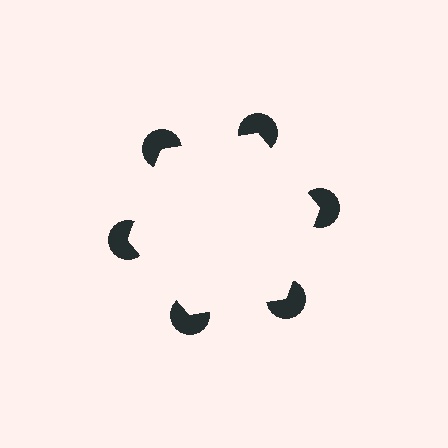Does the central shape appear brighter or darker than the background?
It typically appears slightly brighter than the background, even though no actual brightness change is drawn.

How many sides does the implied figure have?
6 sides.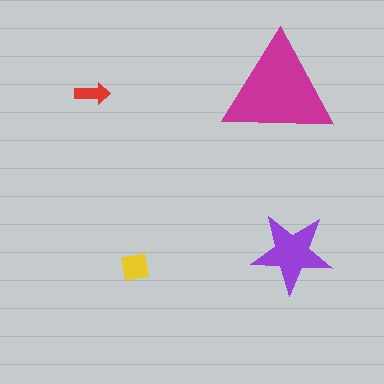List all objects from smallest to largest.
The red arrow, the yellow square, the purple star, the magenta triangle.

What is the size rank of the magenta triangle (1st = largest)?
1st.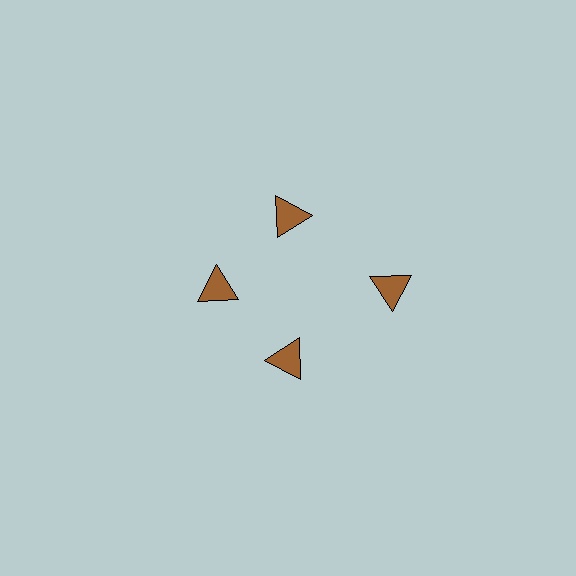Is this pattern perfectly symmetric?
No. The 4 brown triangles are arranged in a ring, but one element near the 3 o'clock position is pushed outward from the center, breaking the 4-fold rotational symmetry.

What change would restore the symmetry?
The symmetry would be restored by moving it inward, back onto the ring so that all 4 triangles sit at equal angles and equal distance from the center.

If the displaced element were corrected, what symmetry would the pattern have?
It would have 4-fold rotational symmetry — the pattern would map onto itself every 90 degrees.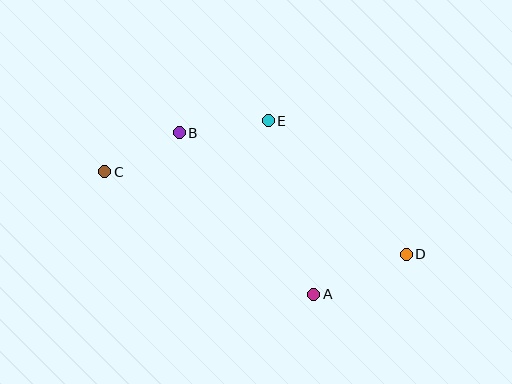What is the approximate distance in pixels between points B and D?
The distance between B and D is approximately 257 pixels.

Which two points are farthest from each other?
Points C and D are farthest from each other.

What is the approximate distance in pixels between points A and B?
The distance between A and B is approximately 210 pixels.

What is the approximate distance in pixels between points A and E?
The distance between A and E is approximately 179 pixels.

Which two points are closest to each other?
Points B and C are closest to each other.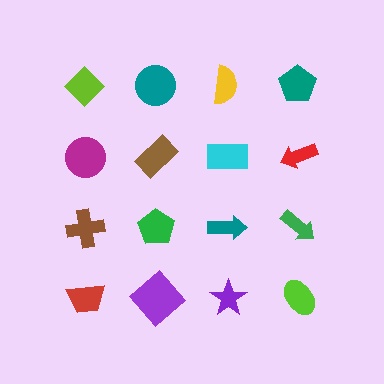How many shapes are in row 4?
4 shapes.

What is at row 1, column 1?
A lime diamond.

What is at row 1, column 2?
A teal circle.